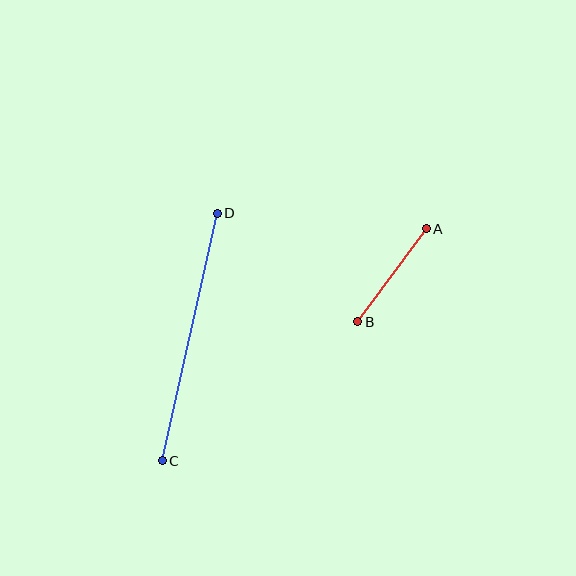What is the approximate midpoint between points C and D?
The midpoint is at approximately (190, 337) pixels.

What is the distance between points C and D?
The distance is approximately 254 pixels.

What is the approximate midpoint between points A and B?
The midpoint is at approximately (392, 275) pixels.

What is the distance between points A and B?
The distance is approximately 115 pixels.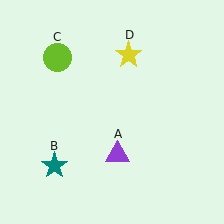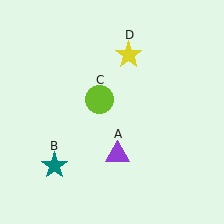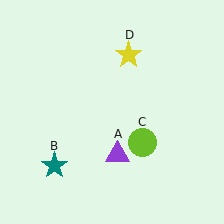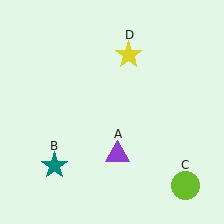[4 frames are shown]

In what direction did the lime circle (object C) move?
The lime circle (object C) moved down and to the right.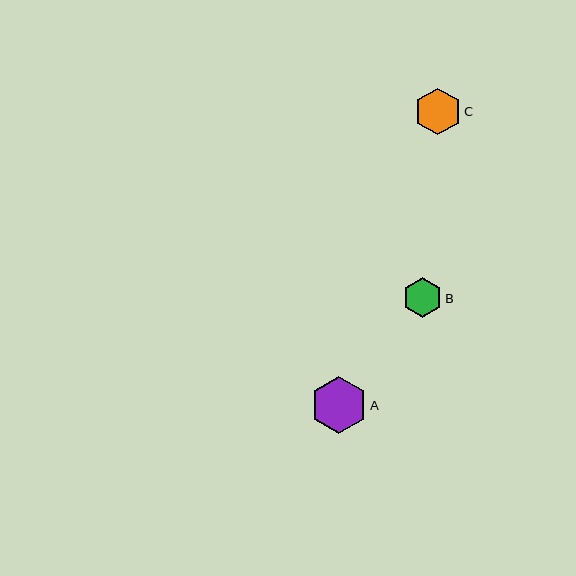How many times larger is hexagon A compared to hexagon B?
Hexagon A is approximately 1.4 times the size of hexagon B.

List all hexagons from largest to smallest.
From largest to smallest: A, C, B.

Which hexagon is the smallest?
Hexagon B is the smallest with a size of approximately 40 pixels.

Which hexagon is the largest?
Hexagon A is the largest with a size of approximately 57 pixels.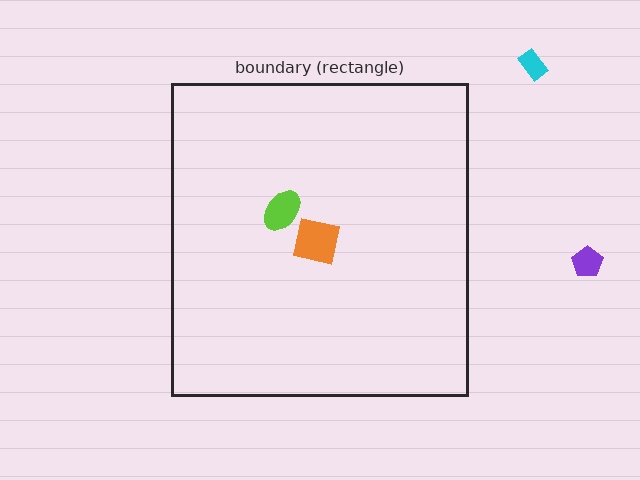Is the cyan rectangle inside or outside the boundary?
Outside.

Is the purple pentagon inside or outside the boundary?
Outside.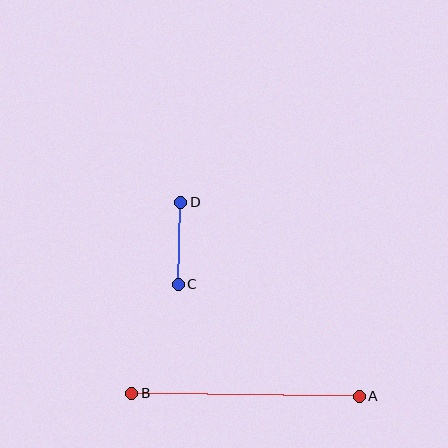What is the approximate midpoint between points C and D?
The midpoint is at approximately (179, 243) pixels.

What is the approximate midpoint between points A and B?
The midpoint is at approximately (245, 395) pixels.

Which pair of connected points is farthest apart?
Points A and B are farthest apart.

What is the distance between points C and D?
The distance is approximately 82 pixels.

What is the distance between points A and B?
The distance is approximately 228 pixels.